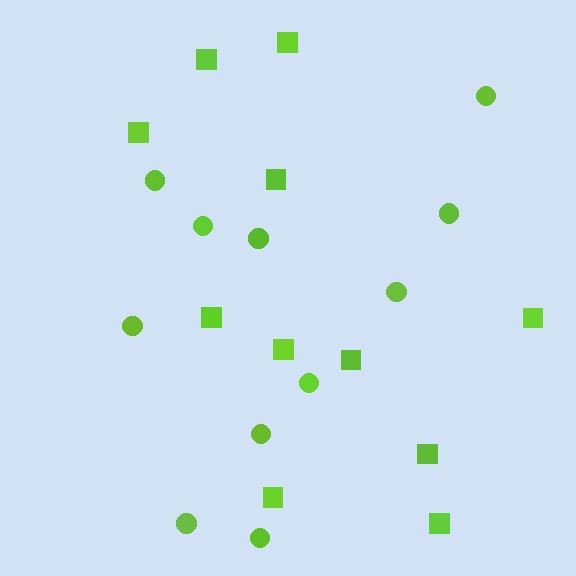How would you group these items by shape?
There are 2 groups: one group of squares (11) and one group of circles (11).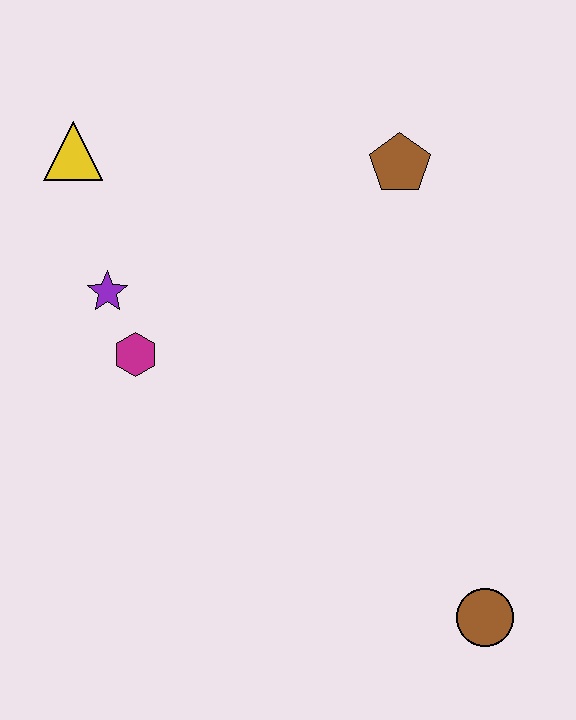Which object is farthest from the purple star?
The brown circle is farthest from the purple star.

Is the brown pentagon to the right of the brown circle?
No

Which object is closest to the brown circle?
The magenta hexagon is closest to the brown circle.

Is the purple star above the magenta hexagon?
Yes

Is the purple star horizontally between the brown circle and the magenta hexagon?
No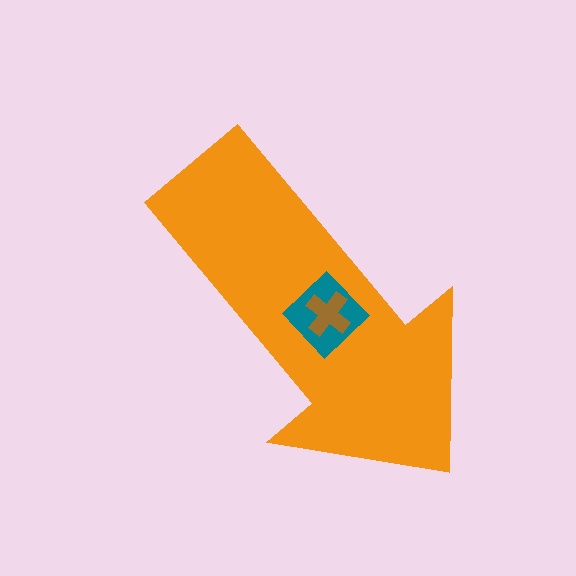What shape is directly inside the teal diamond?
The brown cross.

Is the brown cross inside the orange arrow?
Yes.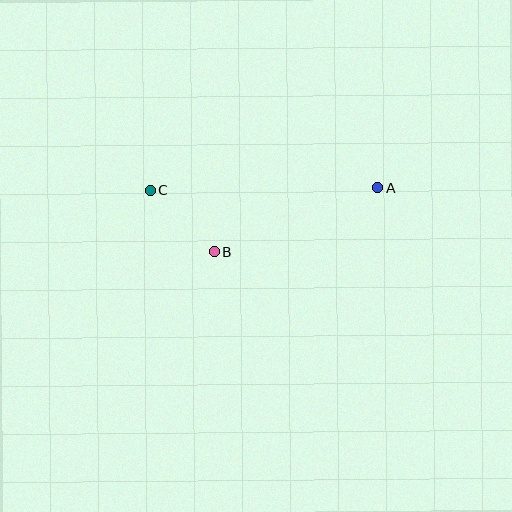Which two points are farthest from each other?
Points A and C are farthest from each other.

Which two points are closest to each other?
Points B and C are closest to each other.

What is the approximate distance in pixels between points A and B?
The distance between A and B is approximately 176 pixels.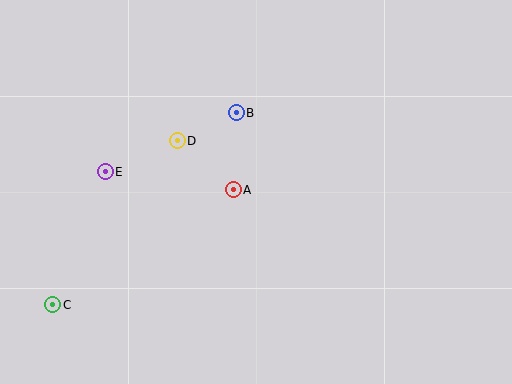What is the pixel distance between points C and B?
The distance between C and B is 265 pixels.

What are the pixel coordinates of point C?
Point C is at (53, 305).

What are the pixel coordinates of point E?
Point E is at (105, 172).